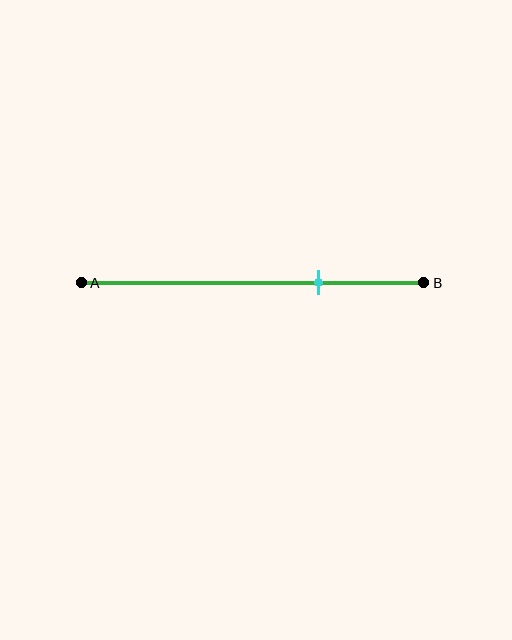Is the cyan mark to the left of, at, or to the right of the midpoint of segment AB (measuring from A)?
The cyan mark is to the right of the midpoint of segment AB.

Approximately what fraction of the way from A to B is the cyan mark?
The cyan mark is approximately 70% of the way from A to B.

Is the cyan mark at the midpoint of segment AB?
No, the mark is at about 70% from A, not at the 50% midpoint.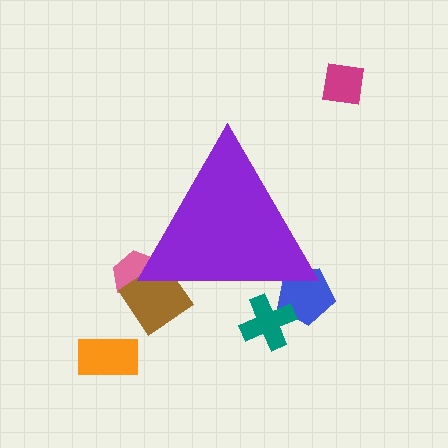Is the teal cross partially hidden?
Yes, the teal cross is partially hidden behind the purple triangle.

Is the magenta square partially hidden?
No, the magenta square is fully visible.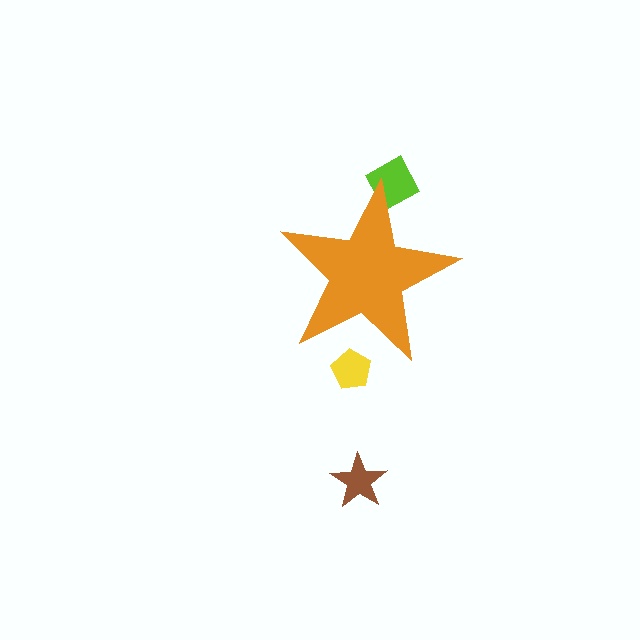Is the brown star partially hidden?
No, the brown star is fully visible.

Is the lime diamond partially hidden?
Yes, the lime diamond is partially hidden behind the orange star.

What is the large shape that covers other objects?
An orange star.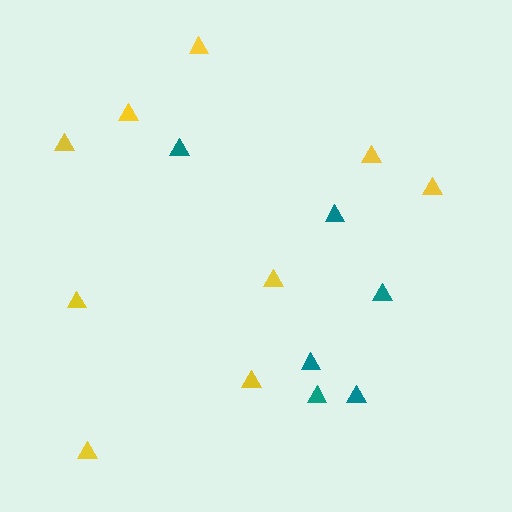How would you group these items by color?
There are 2 groups: one group of teal triangles (6) and one group of yellow triangles (9).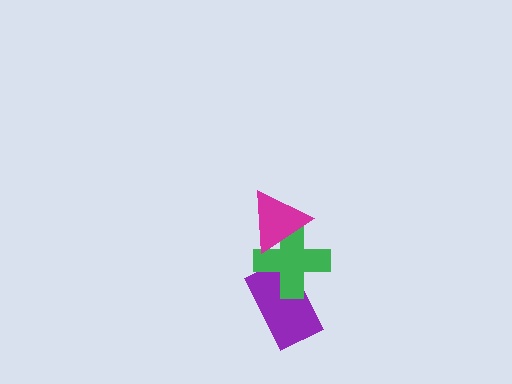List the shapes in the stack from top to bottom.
From top to bottom: the magenta triangle, the green cross, the purple rectangle.